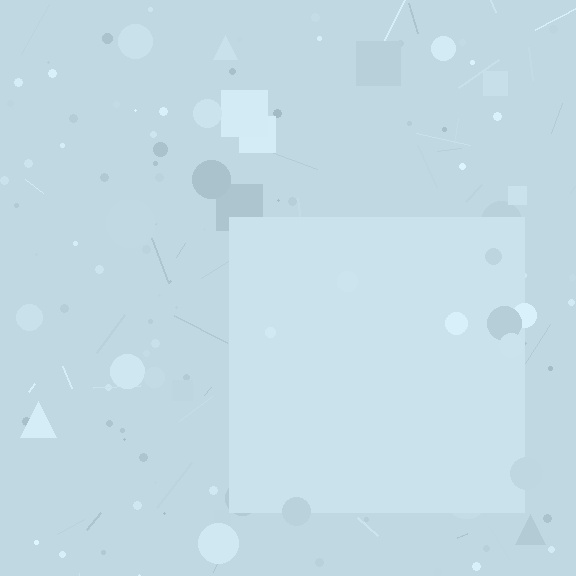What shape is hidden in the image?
A square is hidden in the image.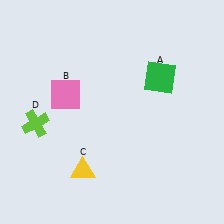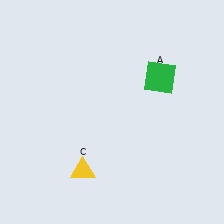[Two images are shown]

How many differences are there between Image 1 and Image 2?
There are 2 differences between the two images.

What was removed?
The lime cross (D), the pink square (B) were removed in Image 2.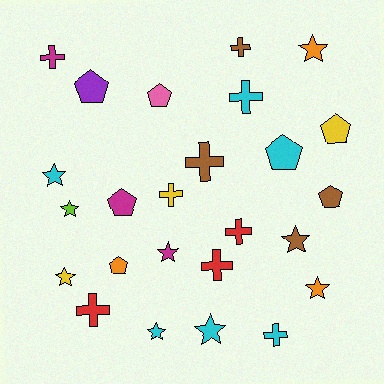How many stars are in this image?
There are 9 stars.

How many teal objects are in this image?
There are no teal objects.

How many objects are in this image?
There are 25 objects.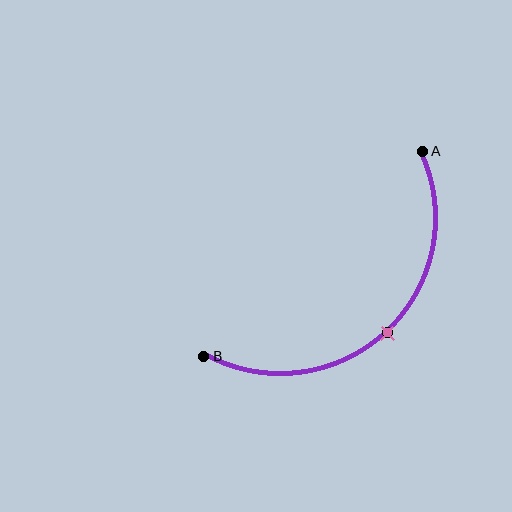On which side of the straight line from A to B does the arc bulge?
The arc bulges below and to the right of the straight line connecting A and B.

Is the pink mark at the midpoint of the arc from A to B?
Yes. The pink mark lies on the arc at equal arc-length from both A and B — it is the arc midpoint.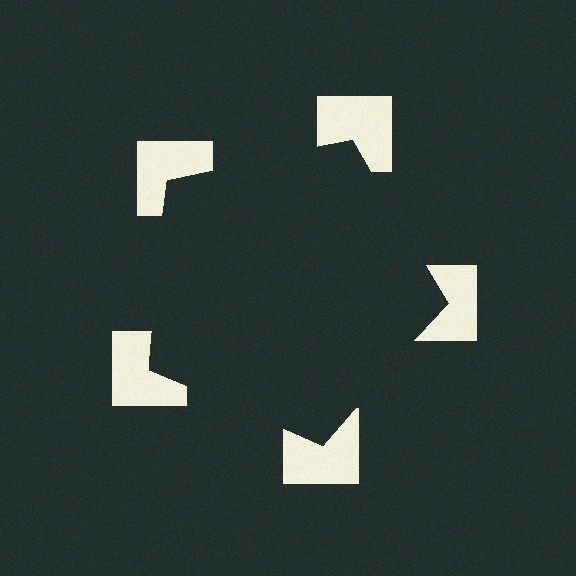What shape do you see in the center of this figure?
An illusory pentagon — its edges are inferred from the aligned wedge cuts in the notched squares, not physically drawn.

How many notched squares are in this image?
There are 5 — one at each vertex of the illusory pentagon.